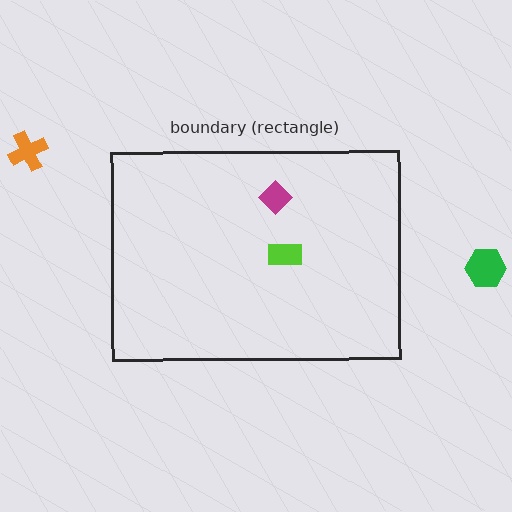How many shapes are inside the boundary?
2 inside, 2 outside.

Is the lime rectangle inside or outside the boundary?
Inside.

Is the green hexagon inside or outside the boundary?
Outside.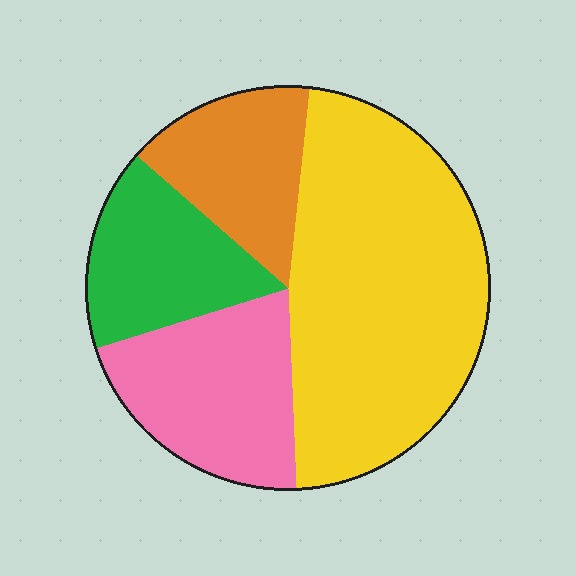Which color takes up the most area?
Yellow, at roughly 50%.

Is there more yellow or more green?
Yellow.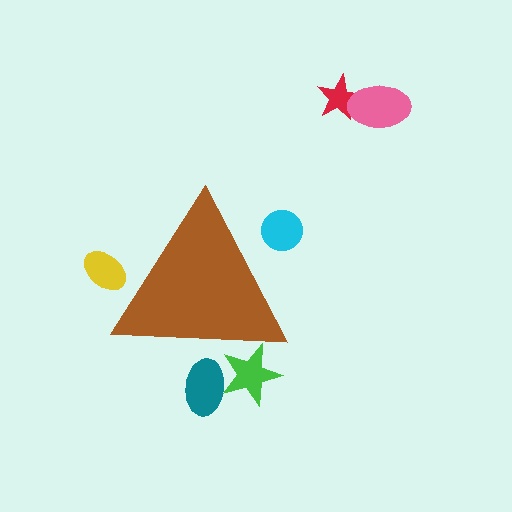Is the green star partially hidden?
Yes, the green star is partially hidden behind the brown triangle.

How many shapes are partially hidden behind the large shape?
4 shapes are partially hidden.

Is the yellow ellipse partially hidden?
Yes, the yellow ellipse is partially hidden behind the brown triangle.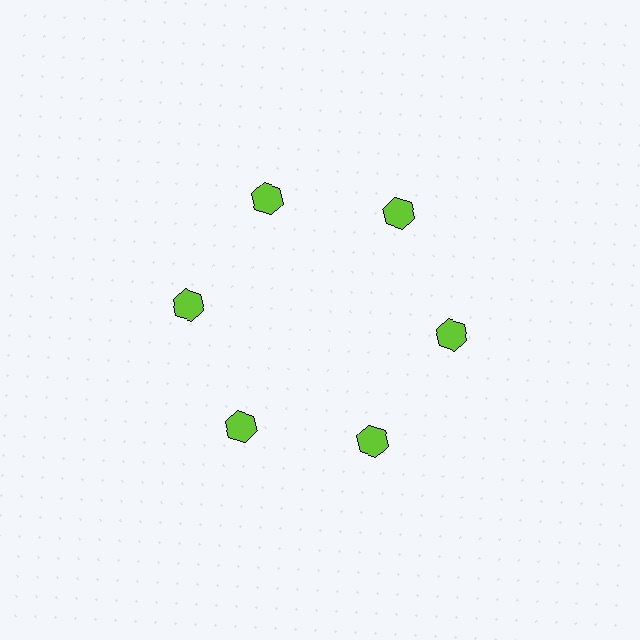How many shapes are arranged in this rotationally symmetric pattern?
There are 6 shapes, arranged in 6 groups of 1.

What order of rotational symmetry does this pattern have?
This pattern has 6-fold rotational symmetry.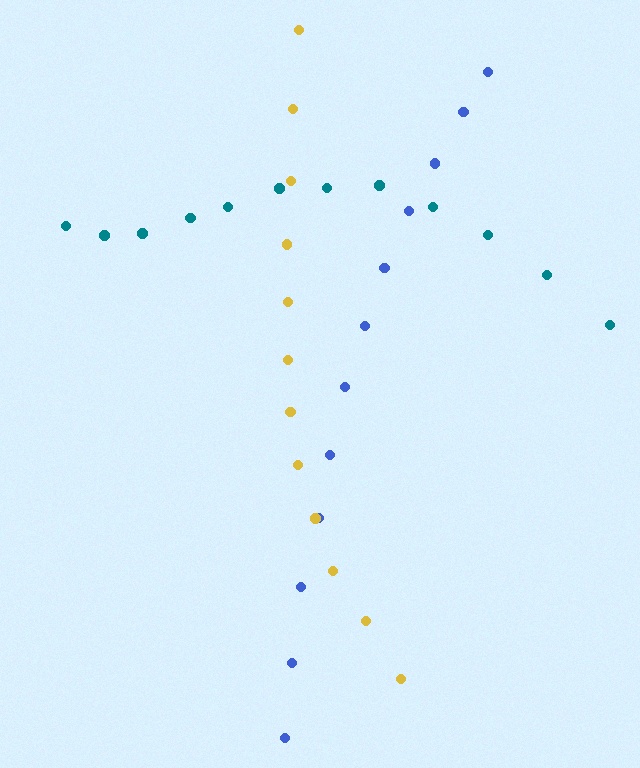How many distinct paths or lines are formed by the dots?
There are 3 distinct paths.